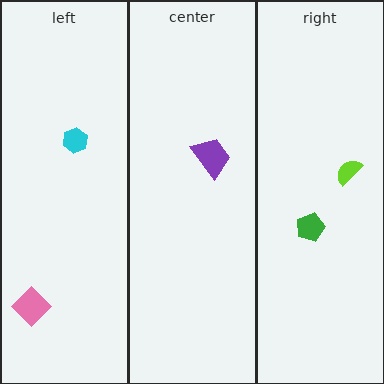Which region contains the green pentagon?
The right region.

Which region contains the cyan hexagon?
The left region.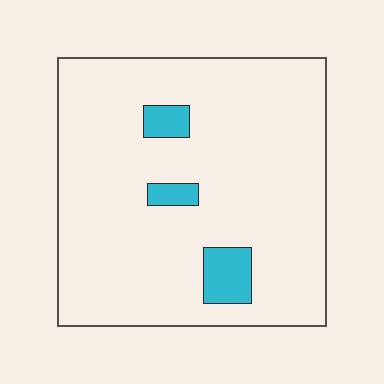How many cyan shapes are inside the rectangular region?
3.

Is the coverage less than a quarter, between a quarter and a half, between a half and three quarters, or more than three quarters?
Less than a quarter.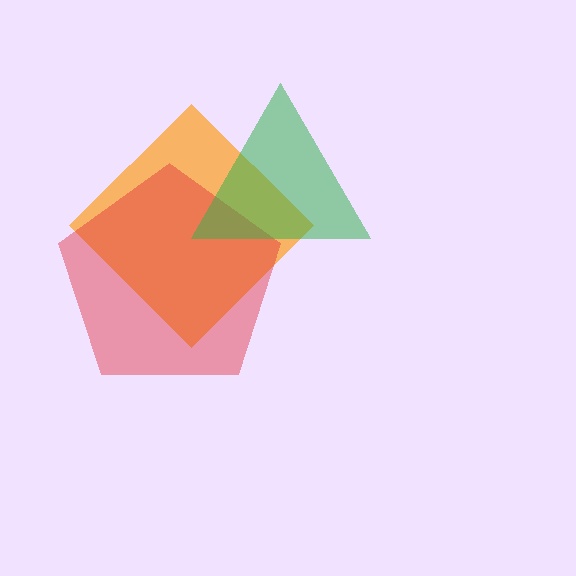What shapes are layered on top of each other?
The layered shapes are: an orange diamond, a red pentagon, a green triangle.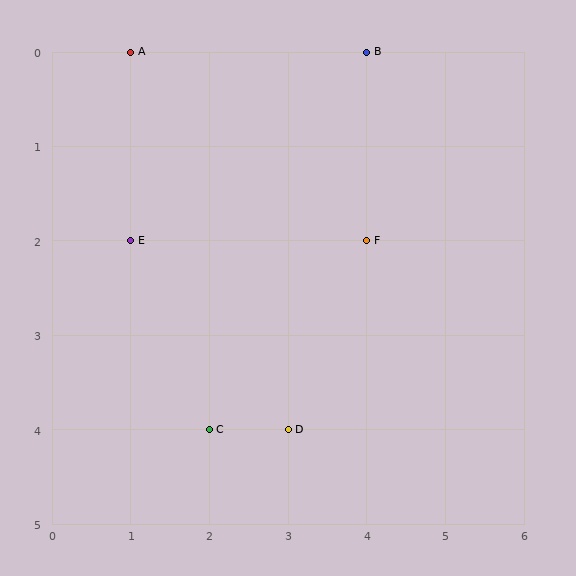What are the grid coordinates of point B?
Point B is at grid coordinates (4, 0).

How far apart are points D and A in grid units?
Points D and A are 2 columns and 4 rows apart (about 4.5 grid units diagonally).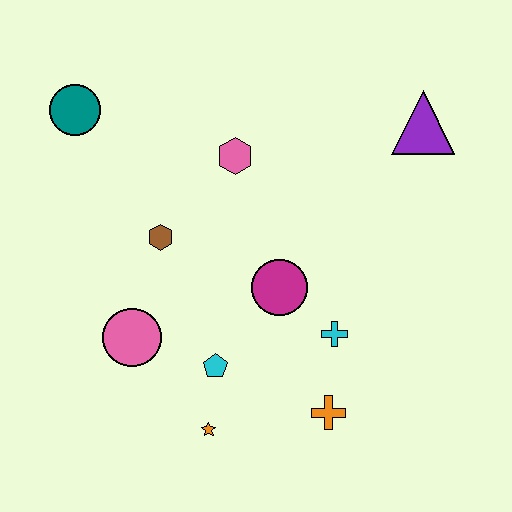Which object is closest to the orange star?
The cyan pentagon is closest to the orange star.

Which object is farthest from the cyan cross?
The teal circle is farthest from the cyan cross.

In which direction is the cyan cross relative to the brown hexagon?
The cyan cross is to the right of the brown hexagon.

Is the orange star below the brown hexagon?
Yes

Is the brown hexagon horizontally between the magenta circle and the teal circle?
Yes